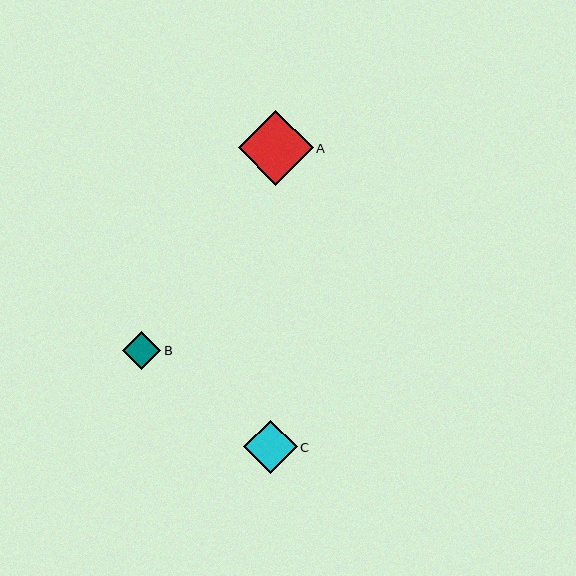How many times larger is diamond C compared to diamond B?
Diamond C is approximately 1.4 times the size of diamond B.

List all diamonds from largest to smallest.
From largest to smallest: A, C, B.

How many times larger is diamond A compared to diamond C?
Diamond A is approximately 1.4 times the size of diamond C.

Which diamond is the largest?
Diamond A is the largest with a size of approximately 74 pixels.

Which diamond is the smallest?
Diamond B is the smallest with a size of approximately 38 pixels.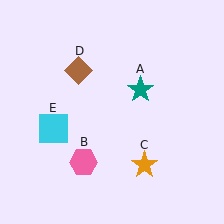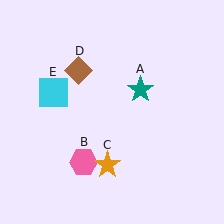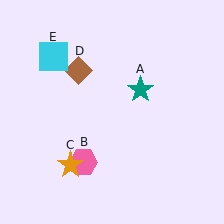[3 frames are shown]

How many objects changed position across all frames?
2 objects changed position: orange star (object C), cyan square (object E).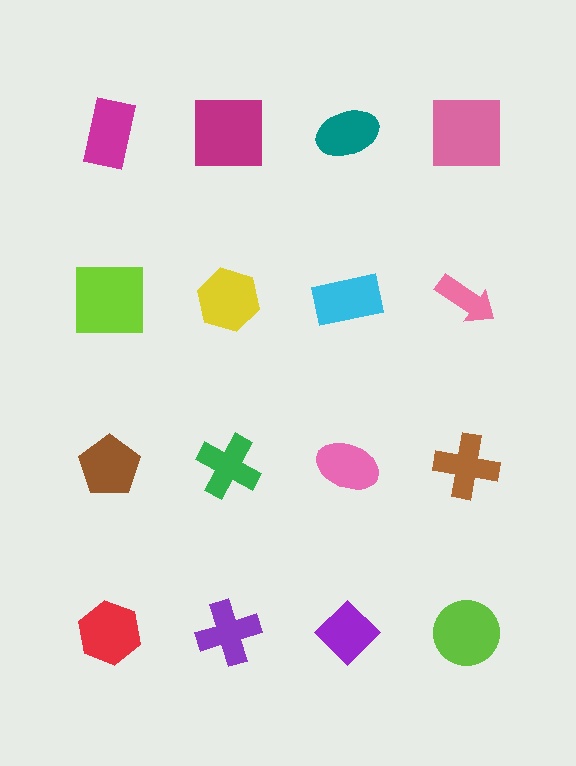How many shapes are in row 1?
4 shapes.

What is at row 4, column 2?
A purple cross.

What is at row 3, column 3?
A pink ellipse.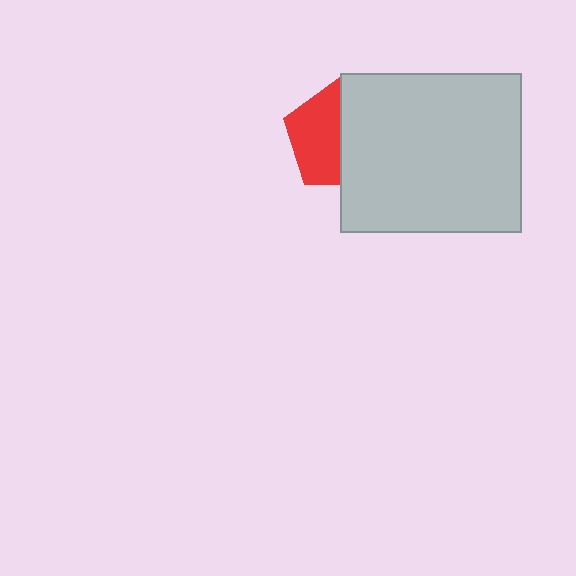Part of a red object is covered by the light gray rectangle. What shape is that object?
It is a pentagon.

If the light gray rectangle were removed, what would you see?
You would see the complete red pentagon.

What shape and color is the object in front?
The object in front is a light gray rectangle.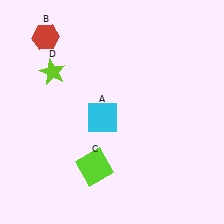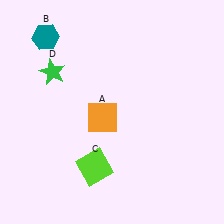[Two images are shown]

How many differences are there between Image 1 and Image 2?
There are 3 differences between the two images.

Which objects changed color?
A changed from cyan to orange. B changed from red to teal. D changed from lime to green.